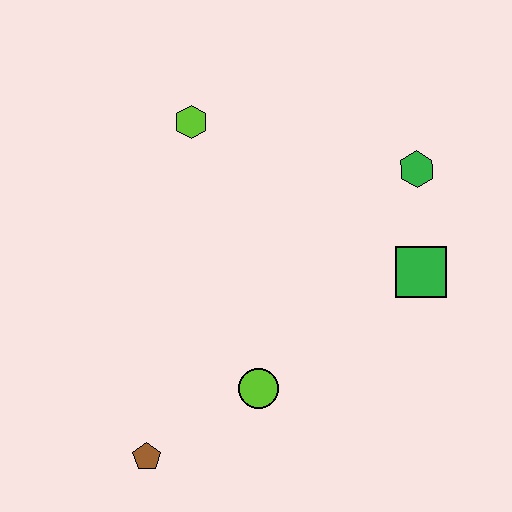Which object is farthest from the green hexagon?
The brown pentagon is farthest from the green hexagon.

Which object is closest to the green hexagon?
The green square is closest to the green hexagon.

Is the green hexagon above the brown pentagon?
Yes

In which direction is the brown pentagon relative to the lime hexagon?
The brown pentagon is below the lime hexagon.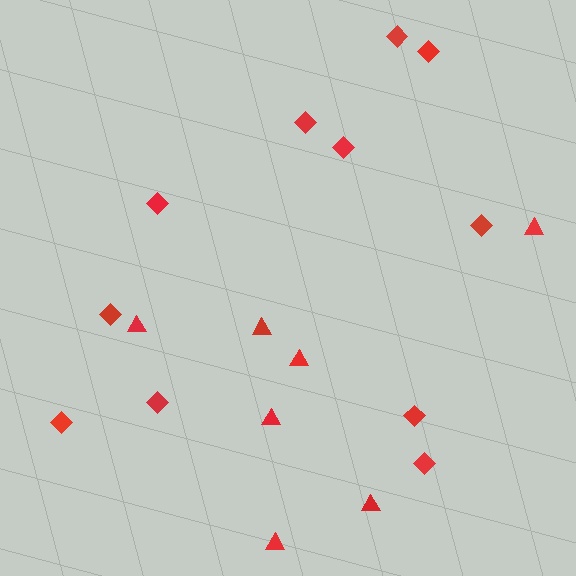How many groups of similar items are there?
There are 2 groups: one group of diamonds (11) and one group of triangles (7).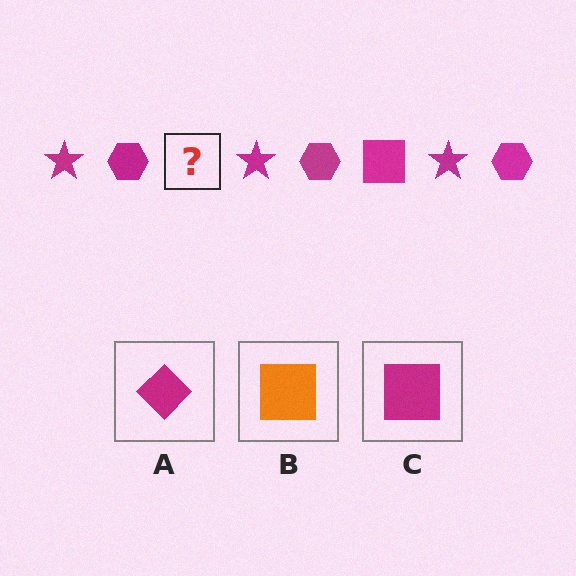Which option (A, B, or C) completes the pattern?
C.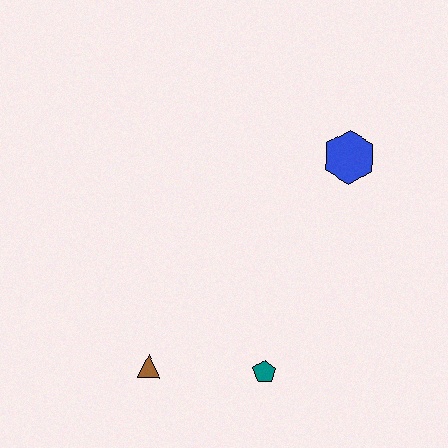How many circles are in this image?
There are no circles.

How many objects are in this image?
There are 3 objects.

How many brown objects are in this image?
There is 1 brown object.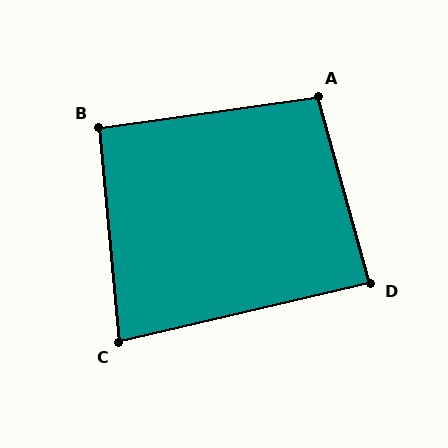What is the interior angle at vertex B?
Approximately 93 degrees (approximately right).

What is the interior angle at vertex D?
Approximately 87 degrees (approximately right).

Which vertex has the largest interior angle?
A, at approximately 98 degrees.